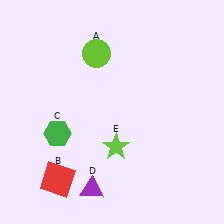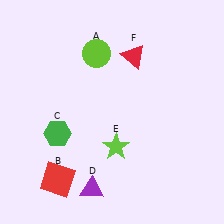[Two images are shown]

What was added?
A red triangle (F) was added in Image 2.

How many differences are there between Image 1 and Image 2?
There is 1 difference between the two images.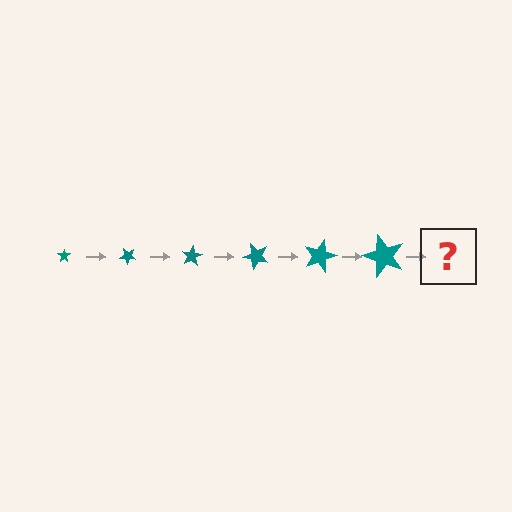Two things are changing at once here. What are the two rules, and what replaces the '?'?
The two rules are that the star grows larger each step and it rotates 40 degrees each step. The '?' should be a star, larger than the previous one and rotated 240 degrees from the start.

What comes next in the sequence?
The next element should be a star, larger than the previous one and rotated 240 degrees from the start.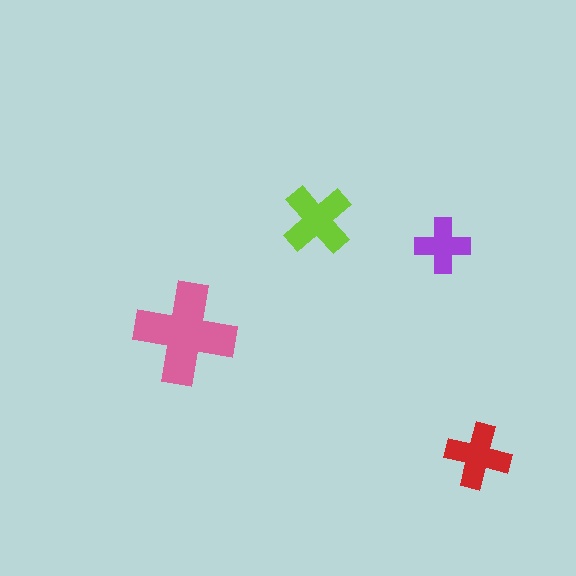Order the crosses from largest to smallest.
the pink one, the lime one, the red one, the purple one.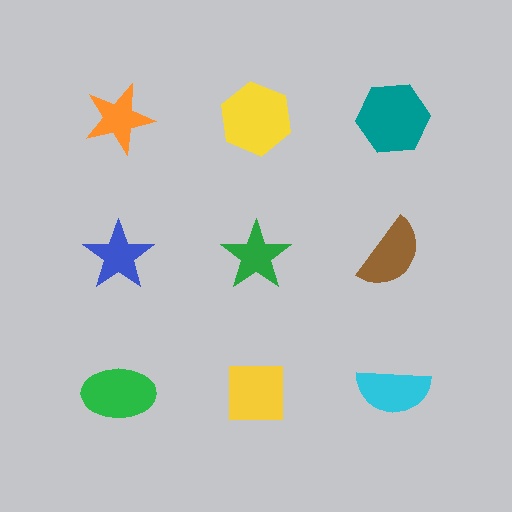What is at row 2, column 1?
A blue star.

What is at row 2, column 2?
A green star.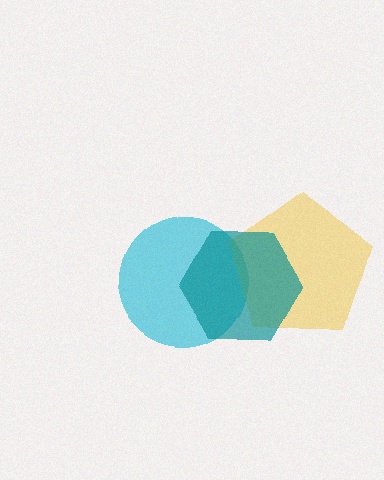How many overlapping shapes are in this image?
There are 3 overlapping shapes in the image.